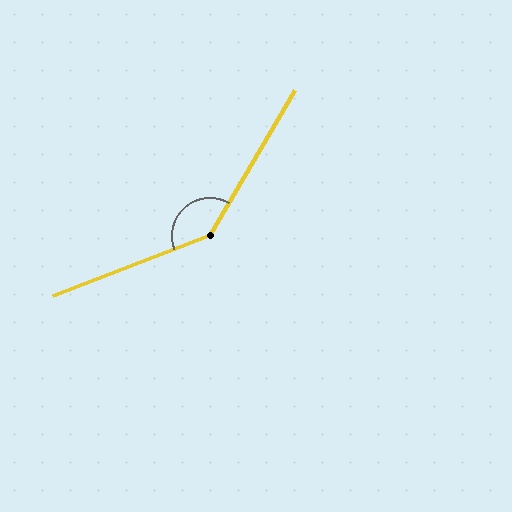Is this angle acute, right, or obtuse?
It is obtuse.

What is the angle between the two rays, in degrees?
Approximately 141 degrees.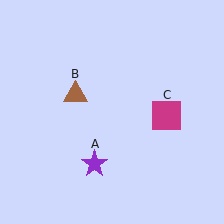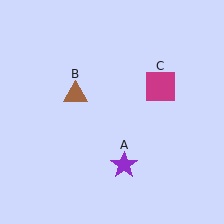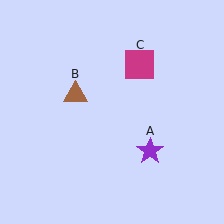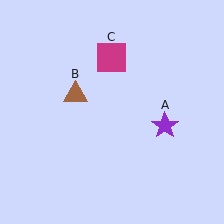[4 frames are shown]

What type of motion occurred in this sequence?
The purple star (object A), magenta square (object C) rotated counterclockwise around the center of the scene.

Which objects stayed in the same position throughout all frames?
Brown triangle (object B) remained stationary.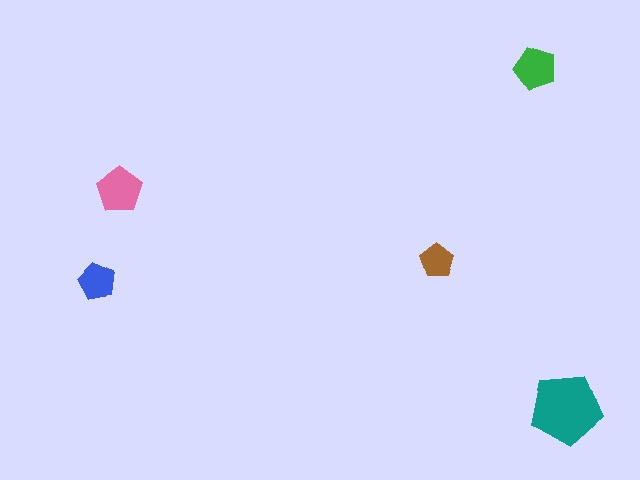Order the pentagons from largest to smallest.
the teal one, the pink one, the green one, the blue one, the brown one.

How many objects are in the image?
There are 5 objects in the image.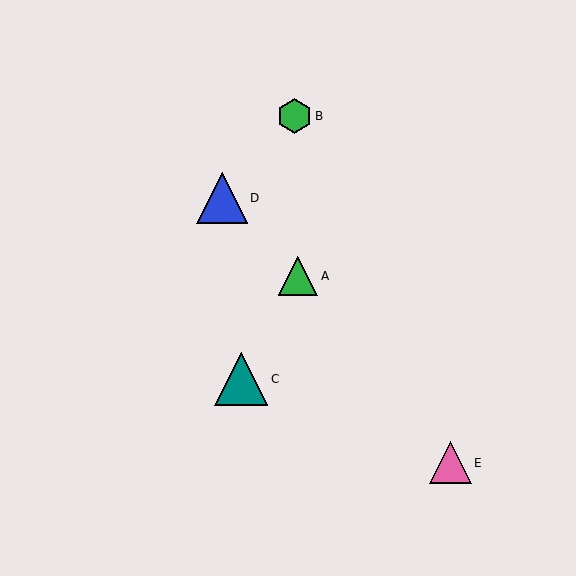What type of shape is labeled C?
Shape C is a teal triangle.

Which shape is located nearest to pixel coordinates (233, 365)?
The teal triangle (labeled C) at (241, 379) is nearest to that location.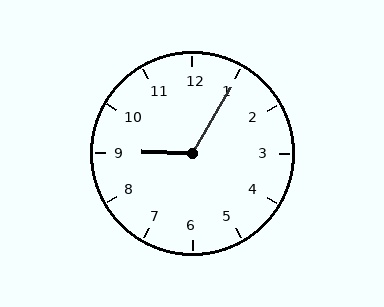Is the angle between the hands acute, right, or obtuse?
It is obtuse.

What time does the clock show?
9:05.